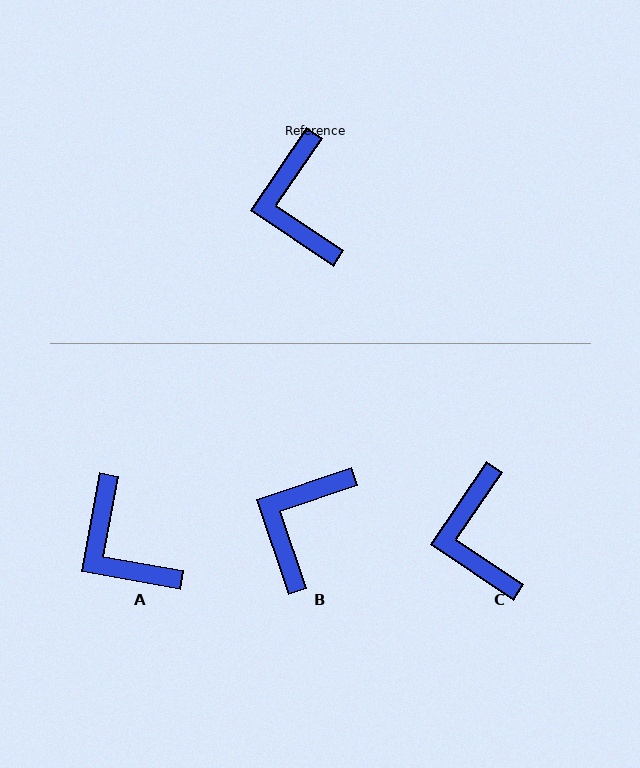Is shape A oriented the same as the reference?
No, it is off by about 24 degrees.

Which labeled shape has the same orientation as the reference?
C.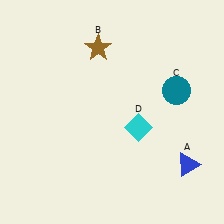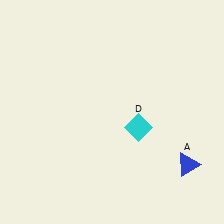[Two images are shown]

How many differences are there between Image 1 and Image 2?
There are 2 differences between the two images.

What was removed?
The brown star (B), the teal circle (C) were removed in Image 2.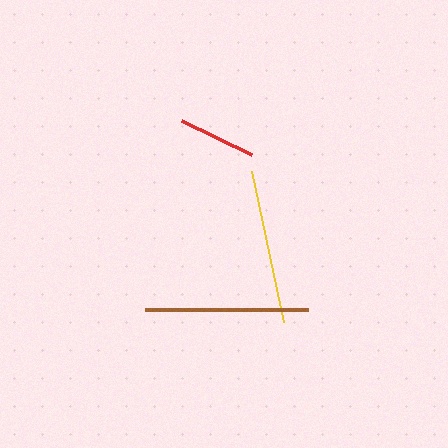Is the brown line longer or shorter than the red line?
The brown line is longer than the red line.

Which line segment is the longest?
The brown line is the longest at approximately 163 pixels.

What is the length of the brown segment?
The brown segment is approximately 163 pixels long.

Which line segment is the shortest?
The red line is the shortest at approximately 77 pixels.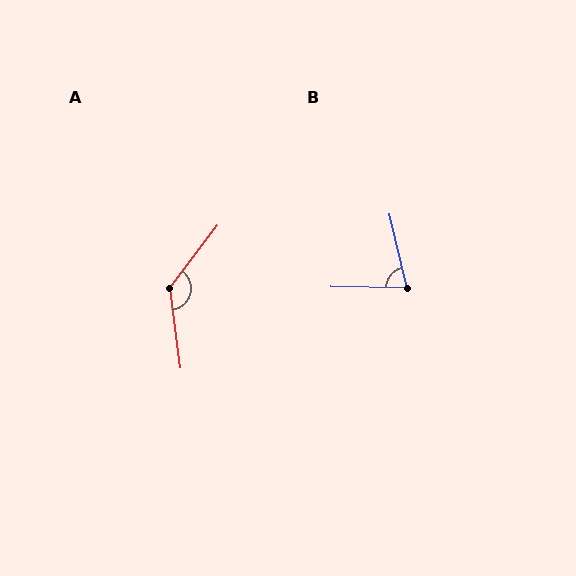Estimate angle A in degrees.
Approximately 136 degrees.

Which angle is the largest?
A, at approximately 136 degrees.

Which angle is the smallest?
B, at approximately 76 degrees.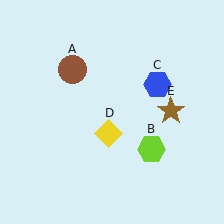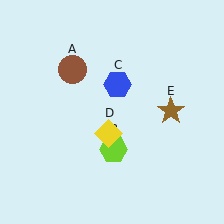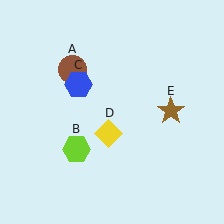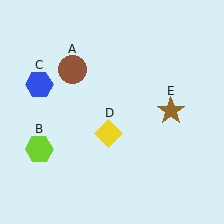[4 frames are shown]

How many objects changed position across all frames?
2 objects changed position: lime hexagon (object B), blue hexagon (object C).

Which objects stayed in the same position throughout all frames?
Brown circle (object A) and yellow diamond (object D) and brown star (object E) remained stationary.